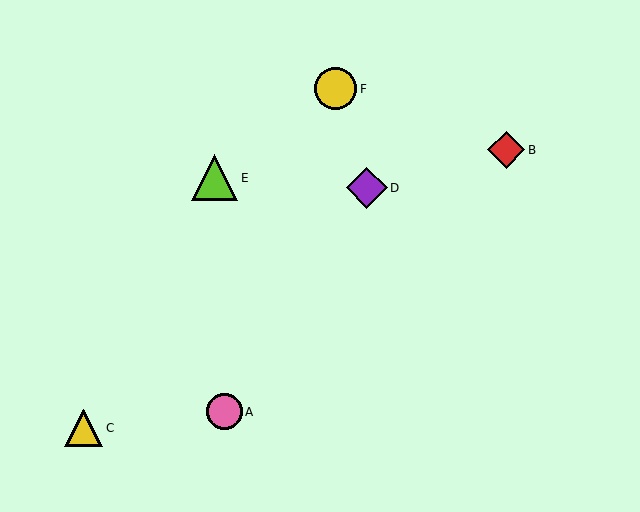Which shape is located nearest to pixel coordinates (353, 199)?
The purple diamond (labeled D) at (367, 188) is nearest to that location.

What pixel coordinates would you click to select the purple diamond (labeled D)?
Click at (367, 188) to select the purple diamond D.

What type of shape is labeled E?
Shape E is a lime triangle.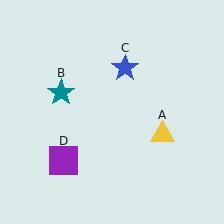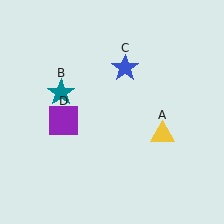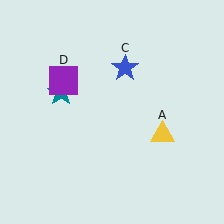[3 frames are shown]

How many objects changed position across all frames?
1 object changed position: purple square (object D).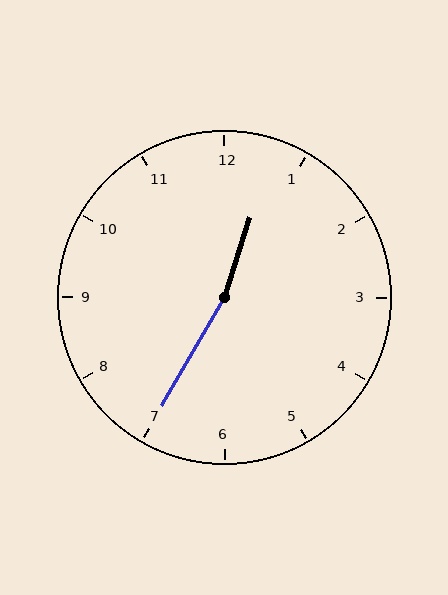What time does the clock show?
12:35.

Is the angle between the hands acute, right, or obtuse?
It is obtuse.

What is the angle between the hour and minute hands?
Approximately 168 degrees.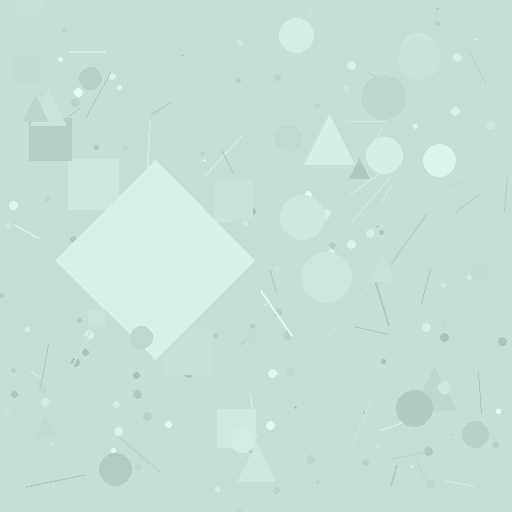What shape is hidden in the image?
A diamond is hidden in the image.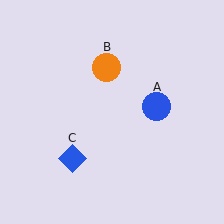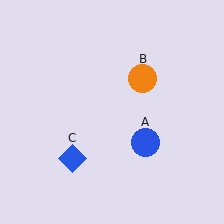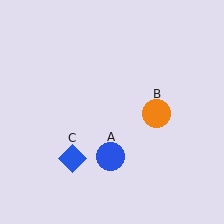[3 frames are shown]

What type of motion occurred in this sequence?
The blue circle (object A), orange circle (object B) rotated clockwise around the center of the scene.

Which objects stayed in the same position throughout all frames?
Blue diamond (object C) remained stationary.